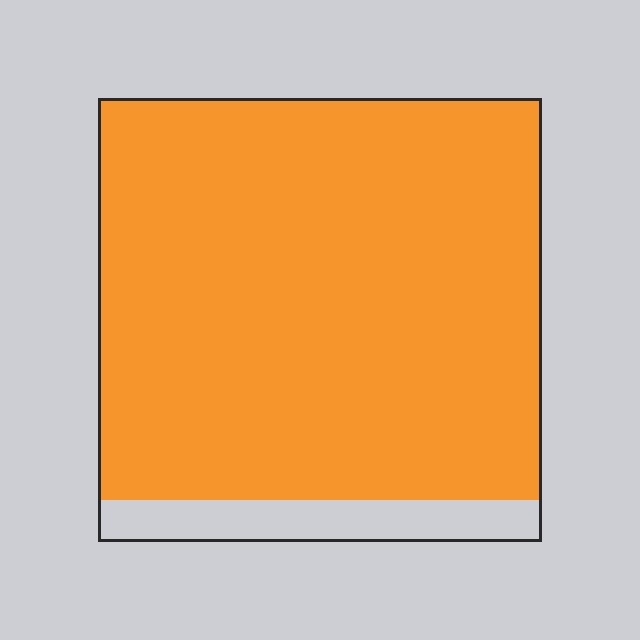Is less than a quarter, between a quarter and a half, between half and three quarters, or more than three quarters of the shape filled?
More than three quarters.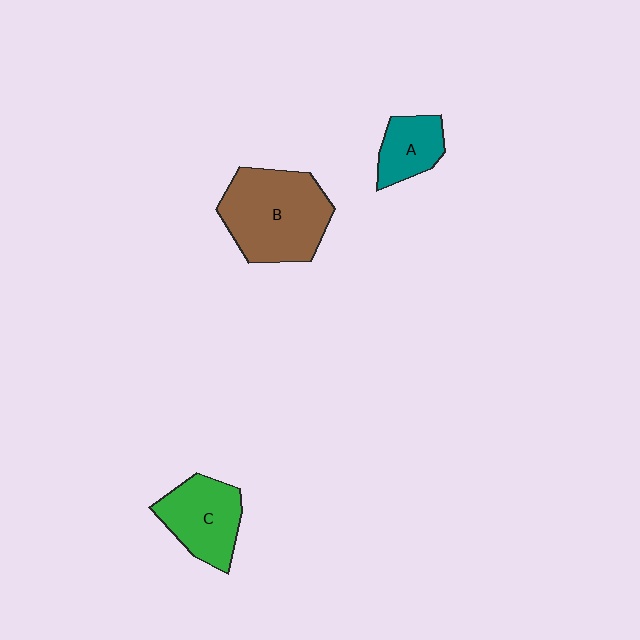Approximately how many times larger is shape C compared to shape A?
Approximately 1.5 times.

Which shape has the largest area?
Shape B (brown).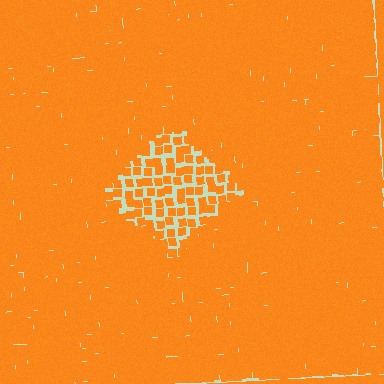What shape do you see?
I see a diamond.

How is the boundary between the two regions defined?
The boundary is defined by a change in element density (approximately 2.4x ratio). All elements are the same color, size, and shape.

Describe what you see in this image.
The image contains small orange elements arranged at two different densities. A diamond-shaped region is visible where the elements are less densely packed than the surrounding area.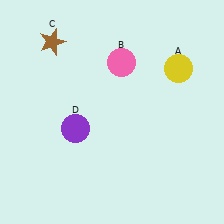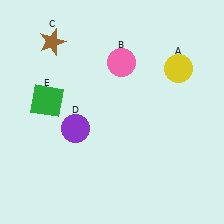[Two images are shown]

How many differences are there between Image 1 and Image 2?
There is 1 difference between the two images.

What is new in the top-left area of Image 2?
A green square (E) was added in the top-left area of Image 2.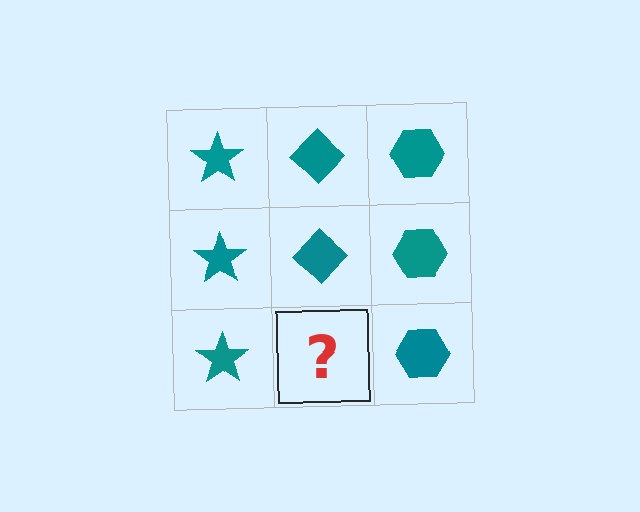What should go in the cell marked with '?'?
The missing cell should contain a teal diamond.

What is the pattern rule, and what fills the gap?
The rule is that each column has a consistent shape. The gap should be filled with a teal diamond.